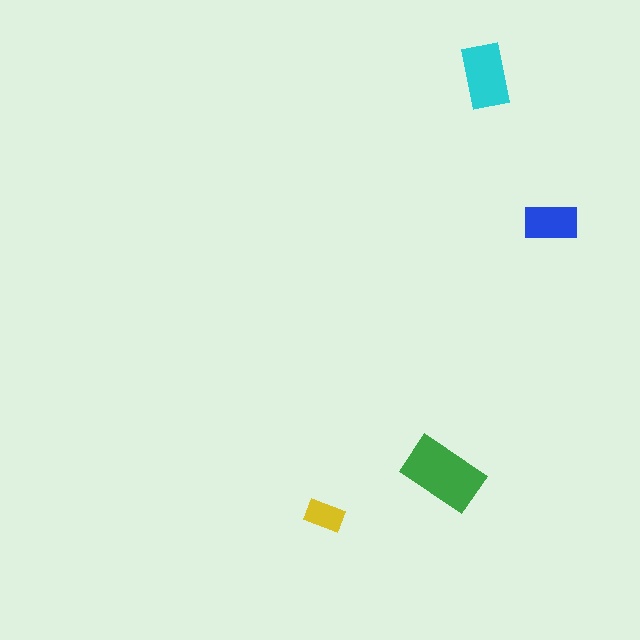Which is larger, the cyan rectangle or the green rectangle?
The green one.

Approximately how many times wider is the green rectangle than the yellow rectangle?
About 2 times wider.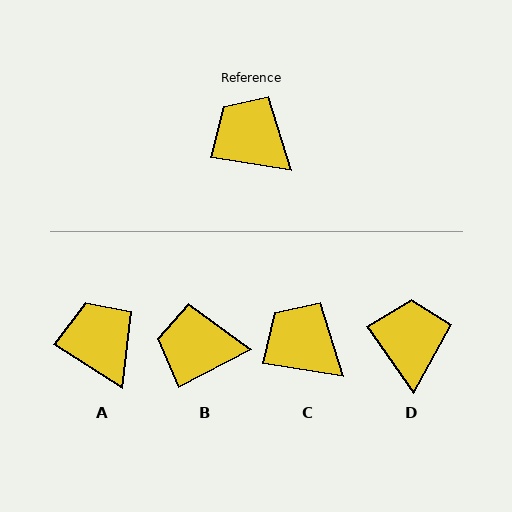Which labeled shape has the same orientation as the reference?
C.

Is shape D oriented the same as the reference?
No, it is off by about 46 degrees.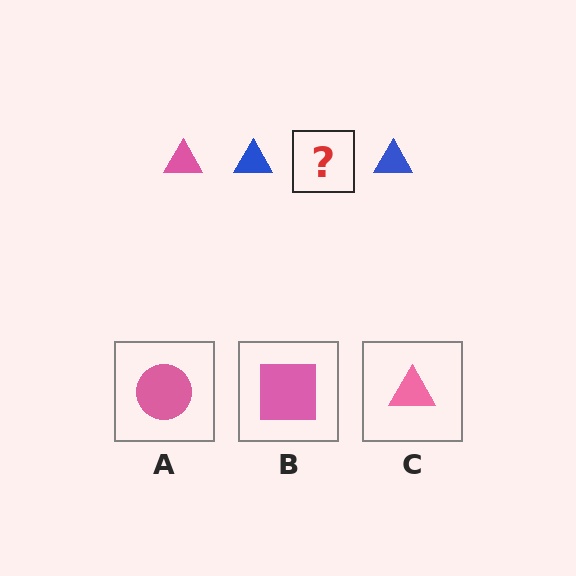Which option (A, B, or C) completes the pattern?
C.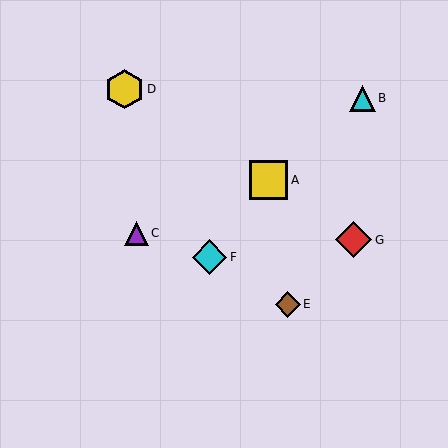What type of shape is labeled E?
Shape E is a brown diamond.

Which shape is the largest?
The yellow hexagon (labeled D) is the largest.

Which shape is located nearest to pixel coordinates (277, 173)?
The yellow square (labeled A) at (269, 180) is nearest to that location.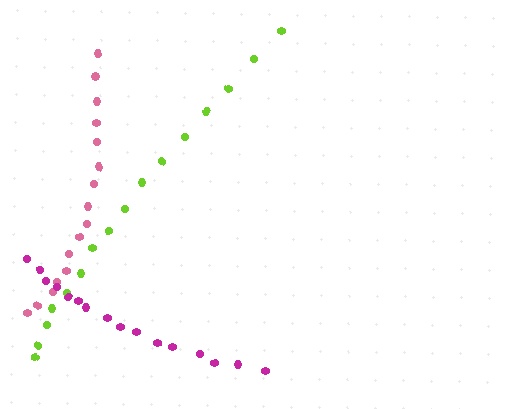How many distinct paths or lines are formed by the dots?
There are 3 distinct paths.